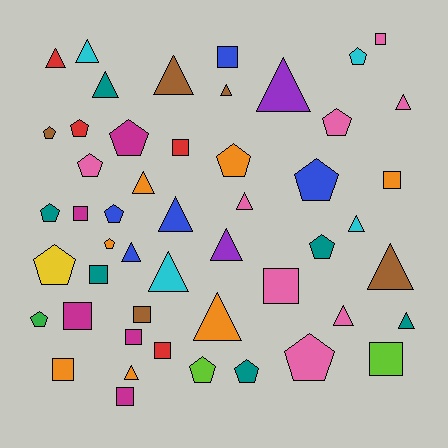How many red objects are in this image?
There are 4 red objects.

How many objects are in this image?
There are 50 objects.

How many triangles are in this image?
There are 19 triangles.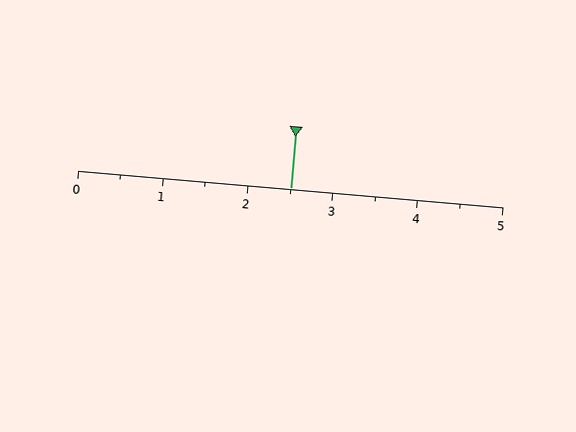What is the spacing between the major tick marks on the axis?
The major ticks are spaced 1 apart.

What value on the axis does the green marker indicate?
The marker indicates approximately 2.5.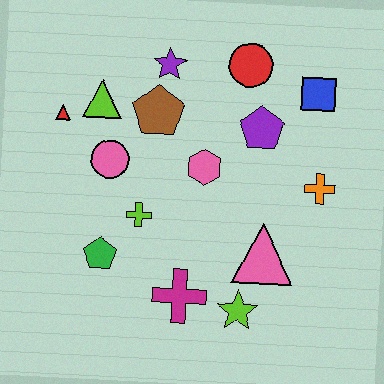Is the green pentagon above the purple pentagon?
No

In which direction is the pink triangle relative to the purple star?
The pink triangle is below the purple star.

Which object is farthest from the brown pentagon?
The lime star is farthest from the brown pentagon.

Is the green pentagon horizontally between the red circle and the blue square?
No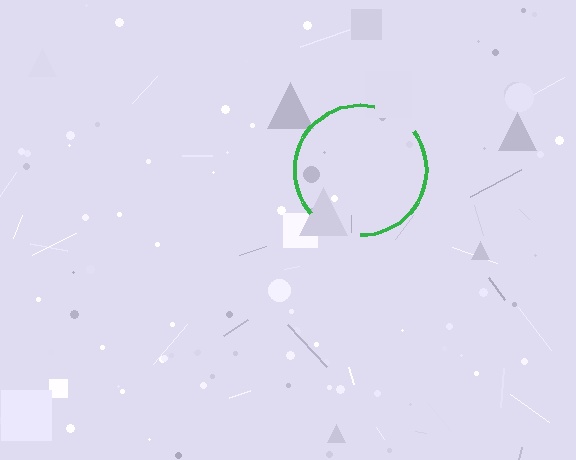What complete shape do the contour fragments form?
The contour fragments form a circle.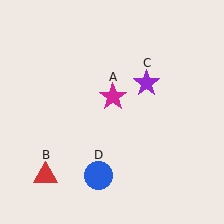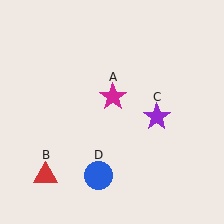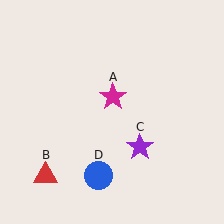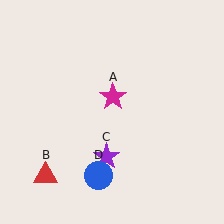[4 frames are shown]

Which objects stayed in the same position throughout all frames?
Magenta star (object A) and red triangle (object B) and blue circle (object D) remained stationary.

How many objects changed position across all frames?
1 object changed position: purple star (object C).